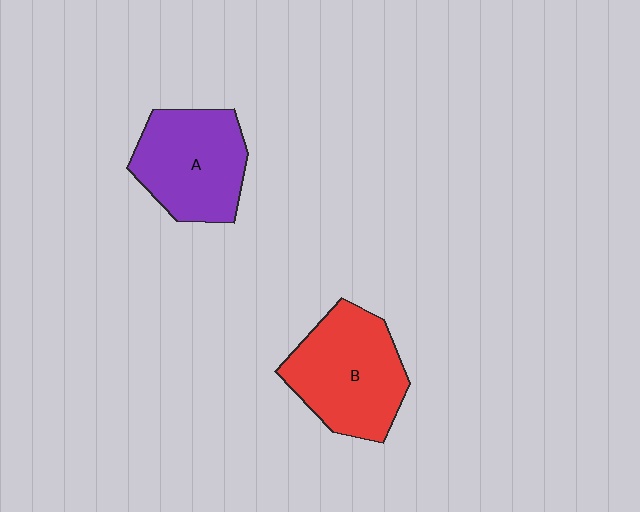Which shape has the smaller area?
Shape A (purple).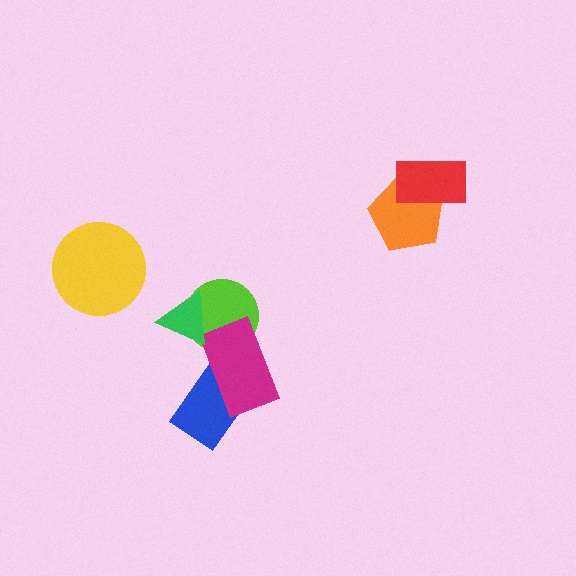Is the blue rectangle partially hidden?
Yes, it is partially covered by another shape.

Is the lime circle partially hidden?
Yes, it is partially covered by another shape.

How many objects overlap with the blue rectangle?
1 object overlaps with the blue rectangle.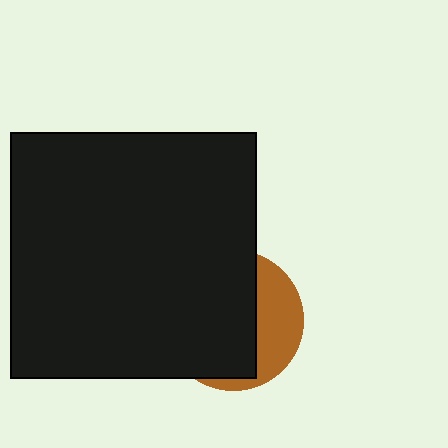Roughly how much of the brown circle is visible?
A small part of it is visible (roughly 32%).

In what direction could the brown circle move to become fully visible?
The brown circle could move right. That would shift it out from behind the black square entirely.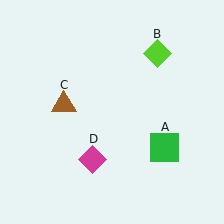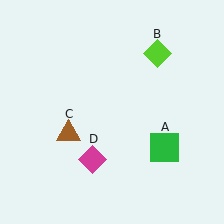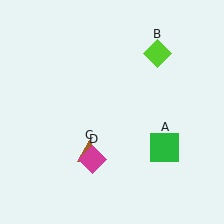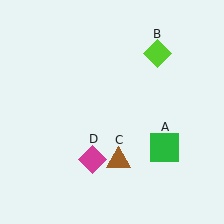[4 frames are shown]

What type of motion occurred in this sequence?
The brown triangle (object C) rotated counterclockwise around the center of the scene.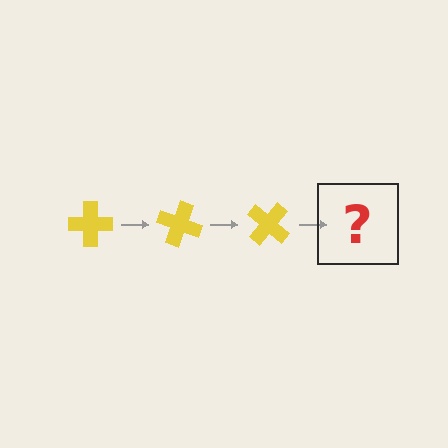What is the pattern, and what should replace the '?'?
The pattern is that the cross rotates 20 degrees each step. The '?' should be a yellow cross rotated 60 degrees.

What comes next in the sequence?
The next element should be a yellow cross rotated 60 degrees.